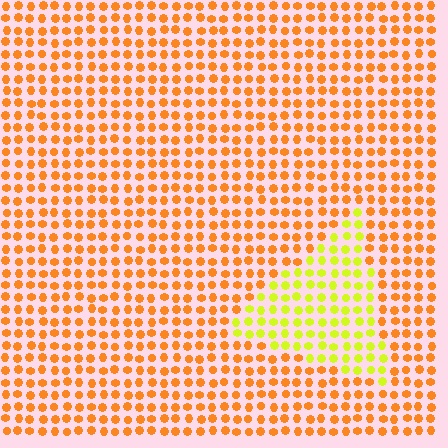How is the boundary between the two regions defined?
The boundary is defined purely by a slight shift in hue (about 43 degrees). Spacing, size, and orientation are identical on both sides.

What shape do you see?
I see a triangle.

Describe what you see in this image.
The image is filled with small orange elements in a uniform arrangement. A triangle-shaped region is visible where the elements are tinted to a slightly different hue, forming a subtle color boundary.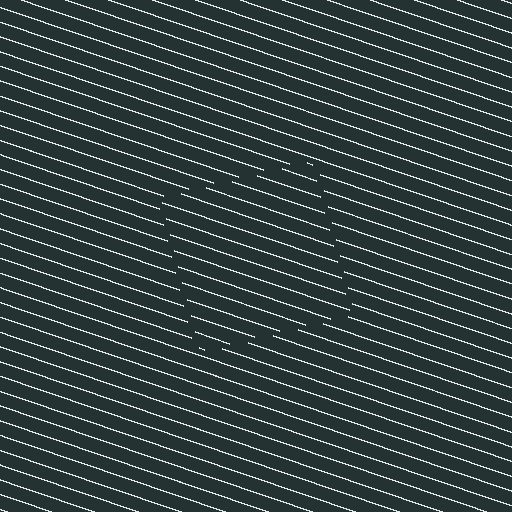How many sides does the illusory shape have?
4 sides — the line-ends trace a square.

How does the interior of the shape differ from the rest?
The interior of the shape contains the same grating, shifted by half a period — the contour is defined by the phase discontinuity where line-ends from the inner and outer gratings abut.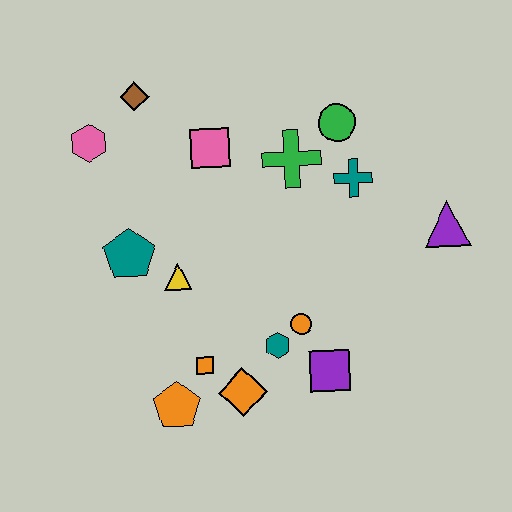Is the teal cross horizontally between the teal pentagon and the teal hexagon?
No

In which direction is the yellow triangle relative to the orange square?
The yellow triangle is above the orange square.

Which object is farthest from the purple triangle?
The pink hexagon is farthest from the purple triangle.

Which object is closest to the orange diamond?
The orange square is closest to the orange diamond.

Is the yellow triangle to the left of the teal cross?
Yes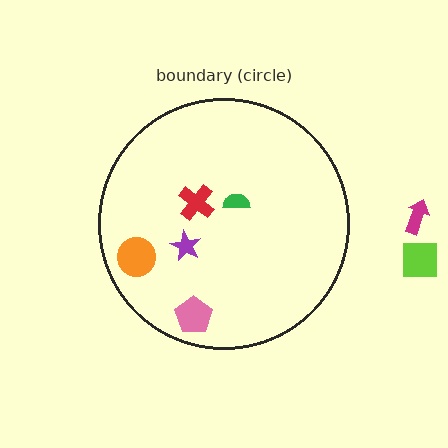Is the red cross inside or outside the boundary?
Inside.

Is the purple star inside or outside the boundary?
Inside.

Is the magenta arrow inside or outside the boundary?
Outside.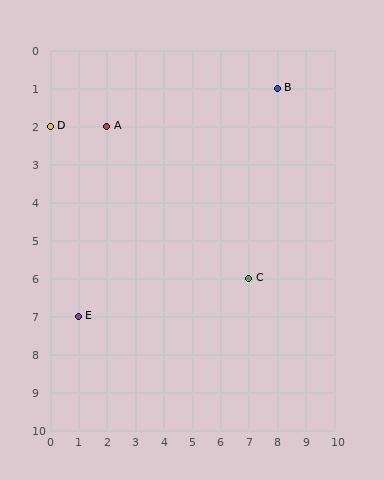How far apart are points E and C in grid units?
Points E and C are 6 columns and 1 row apart (about 6.1 grid units diagonally).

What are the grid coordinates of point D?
Point D is at grid coordinates (0, 2).